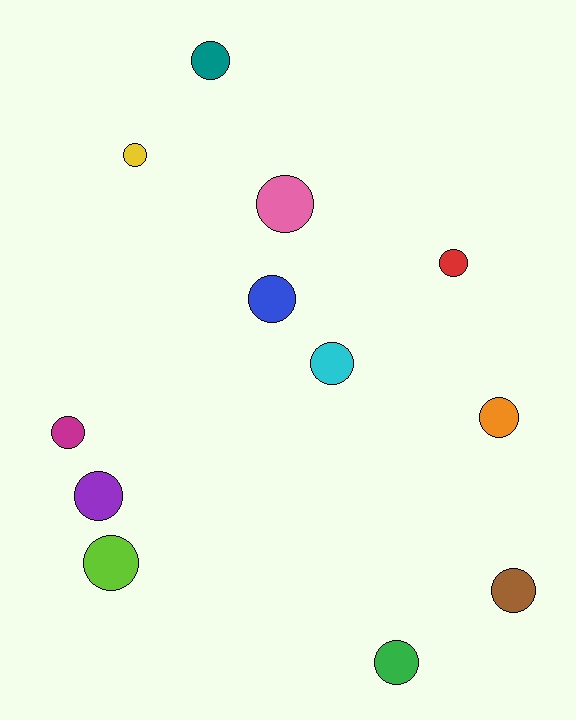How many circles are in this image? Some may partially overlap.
There are 12 circles.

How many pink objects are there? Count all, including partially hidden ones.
There is 1 pink object.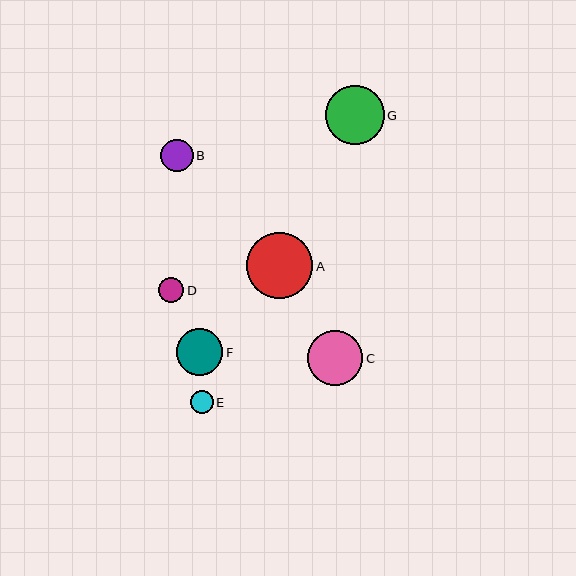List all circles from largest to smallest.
From largest to smallest: A, G, C, F, B, D, E.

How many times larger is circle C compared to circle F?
Circle C is approximately 1.2 times the size of circle F.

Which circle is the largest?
Circle A is the largest with a size of approximately 66 pixels.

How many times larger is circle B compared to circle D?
Circle B is approximately 1.3 times the size of circle D.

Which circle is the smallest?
Circle E is the smallest with a size of approximately 23 pixels.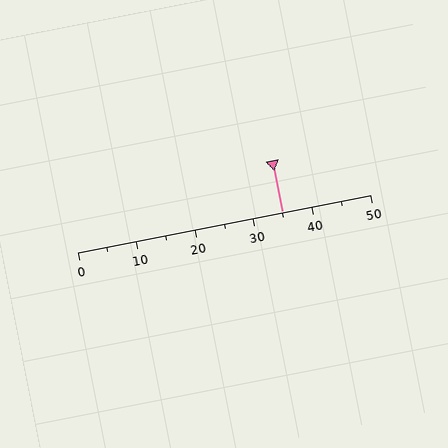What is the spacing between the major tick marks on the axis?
The major ticks are spaced 10 apart.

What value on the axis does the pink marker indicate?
The marker indicates approximately 35.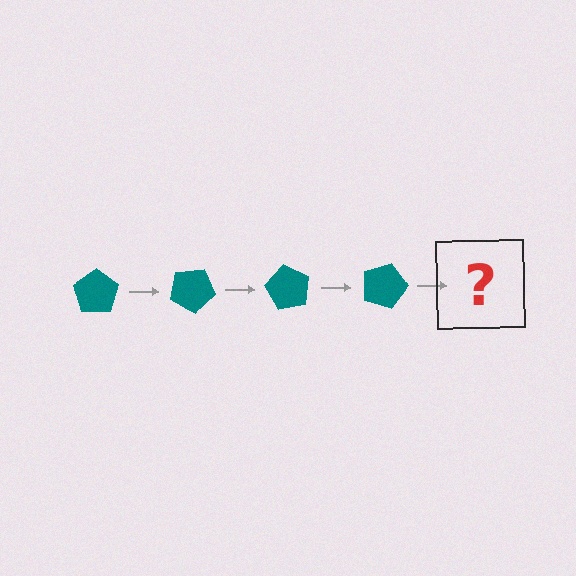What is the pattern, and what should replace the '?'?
The pattern is that the pentagon rotates 30 degrees each step. The '?' should be a teal pentagon rotated 120 degrees.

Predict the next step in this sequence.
The next step is a teal pentagon rotated 120 degrees.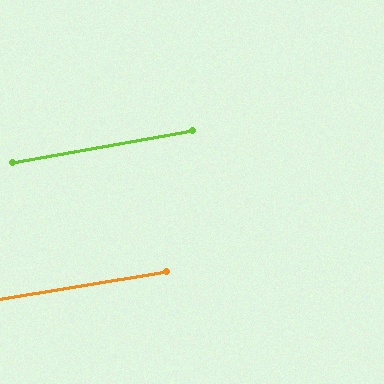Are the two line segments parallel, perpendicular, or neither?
Parallel — their directions differ by only 0.8°.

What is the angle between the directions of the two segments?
Approximately 1 degree.